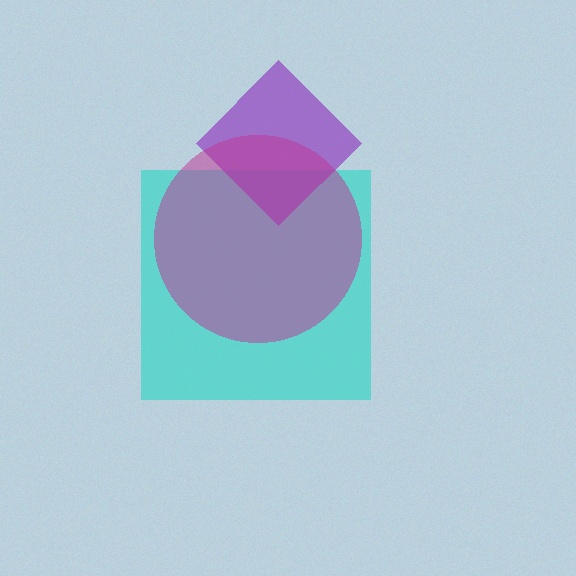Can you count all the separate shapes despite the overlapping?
Yes, there are 3 separate shapes.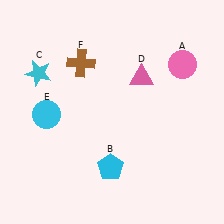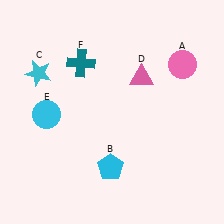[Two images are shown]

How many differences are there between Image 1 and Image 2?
There is 1 difference between the two images.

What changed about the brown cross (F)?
In Image 1, F is brown. In Image 2, it changed to teal.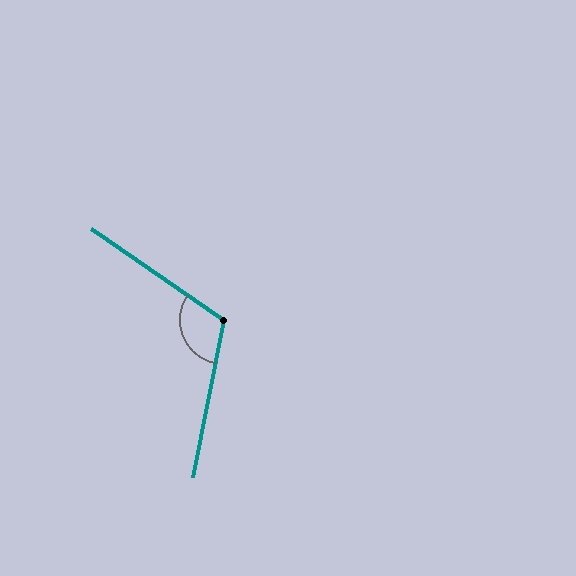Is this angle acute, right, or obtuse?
It is obtuse.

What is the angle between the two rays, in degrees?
Approximately 113 degrees.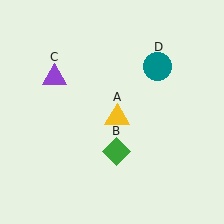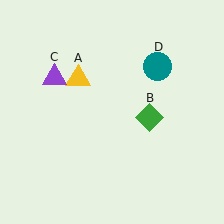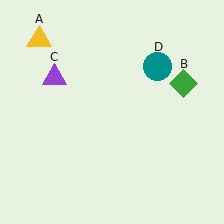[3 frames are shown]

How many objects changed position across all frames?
2 objects changed position: yellow triangle (object A), green diamond (object B).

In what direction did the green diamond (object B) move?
The green diamond (object B) moved up and to the right.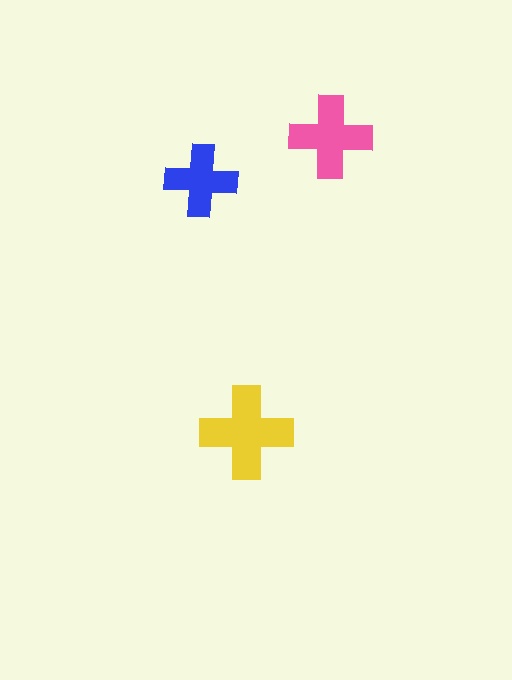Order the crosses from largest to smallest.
the yellow one, the pink one, the blue one.